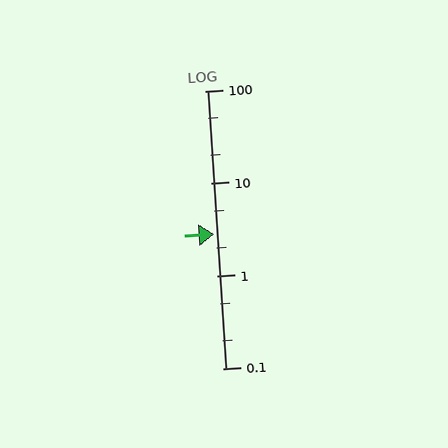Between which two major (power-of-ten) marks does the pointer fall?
The pointer is between 1 and 10.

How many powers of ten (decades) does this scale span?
The scale spans 3 decades, from 0.1 to 100.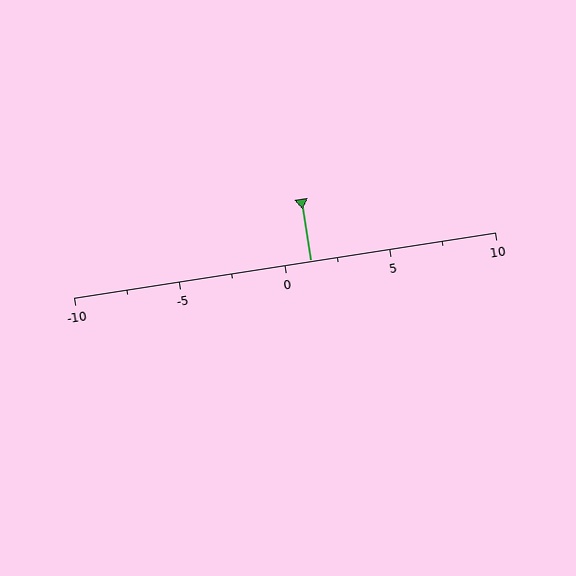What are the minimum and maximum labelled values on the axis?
The axis runs from -10 to 10.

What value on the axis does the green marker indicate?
The marker indicates approximately 1.2.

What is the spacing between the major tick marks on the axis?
The major ticks are spaced 5 apart.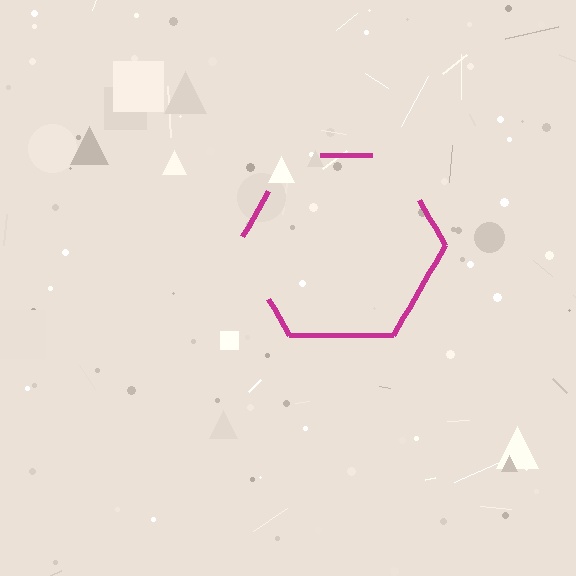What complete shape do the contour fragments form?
The contour fragments form a hexagon.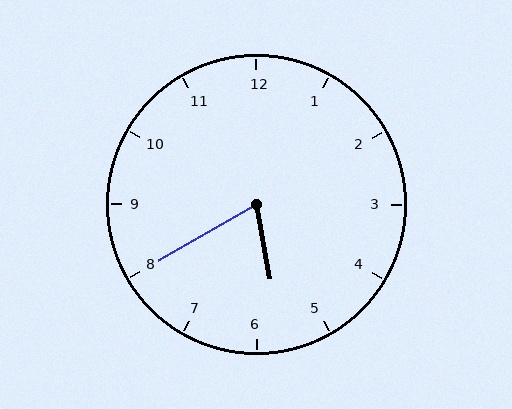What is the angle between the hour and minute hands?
Approximately 70 degrees.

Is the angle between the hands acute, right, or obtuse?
It is acute.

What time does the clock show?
5:40.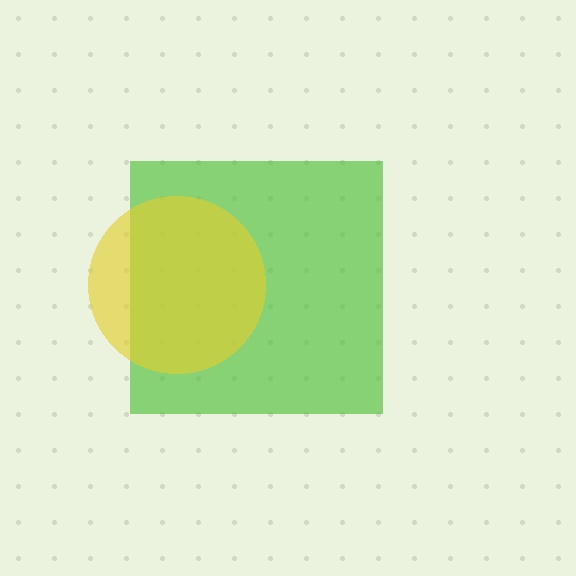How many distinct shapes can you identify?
There are 2 distinct shapes: a lime square, a yellow circle.